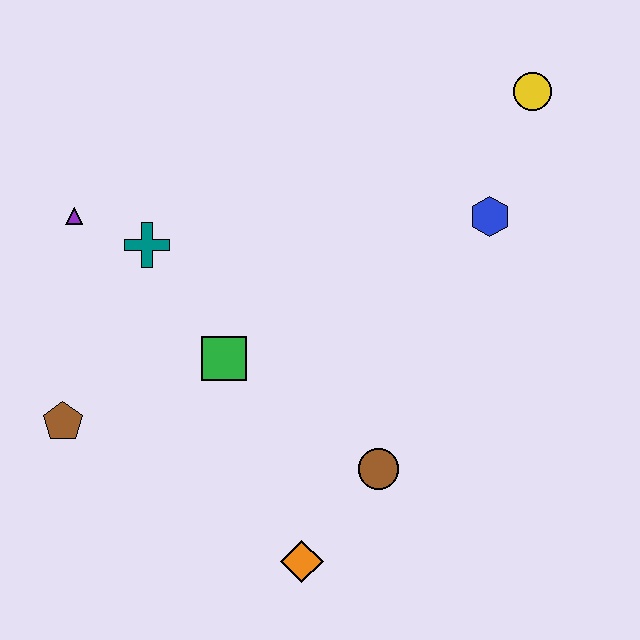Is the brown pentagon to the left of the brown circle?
Yes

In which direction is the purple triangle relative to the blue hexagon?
The purple triangle is to the left of the blue hexagon.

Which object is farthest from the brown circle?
The yellow circle is farthest from the brown circle.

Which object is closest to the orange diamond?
The brown circle is closest to the orange diamond.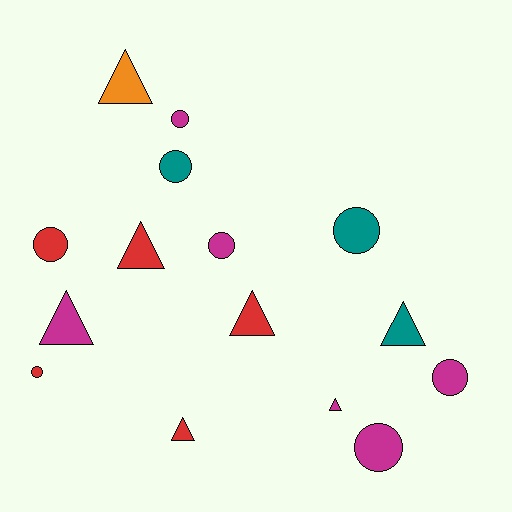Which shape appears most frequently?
Circle, with 8 objects.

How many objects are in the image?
There are 15 objects.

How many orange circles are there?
There are no orange circles.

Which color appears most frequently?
Magenta, with 6 objects.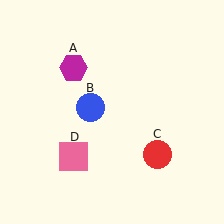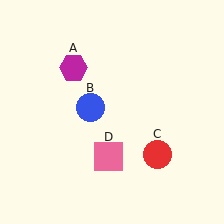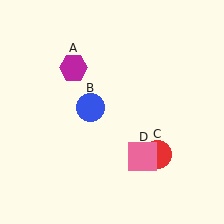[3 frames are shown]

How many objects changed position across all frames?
1 object changed position: pink square (object D).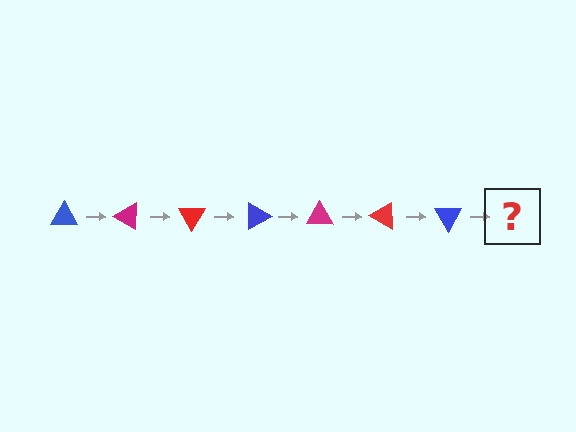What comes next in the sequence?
The next element should be a magenta triangle, rotated 210 degrees from the start.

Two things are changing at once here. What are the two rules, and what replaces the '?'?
The two rules are that it rotates 30 degrees each step and the color cycles through blue, magenta, and red. The '?' should be a magenta triangle, rotated 210 degrees from the start.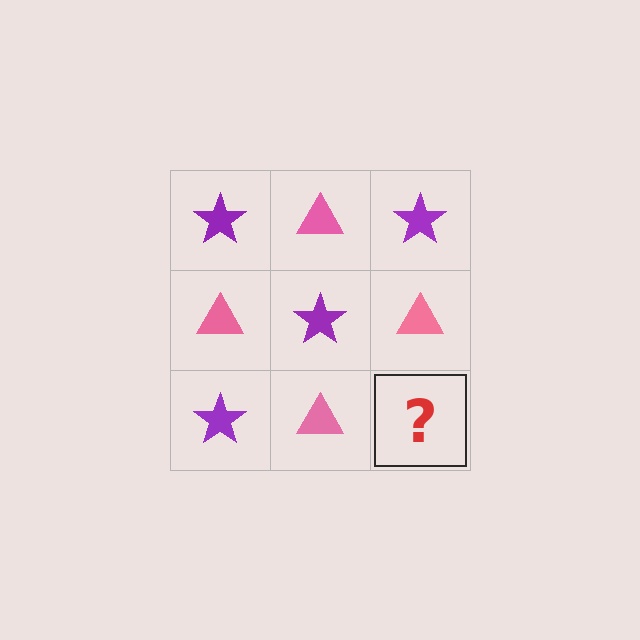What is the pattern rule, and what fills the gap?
The rule is that it alternates purple star and pink triangle in a checkerboard pattern. The gap should be filled with a purple star.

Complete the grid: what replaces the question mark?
The question mark should be replaced with a purple star.